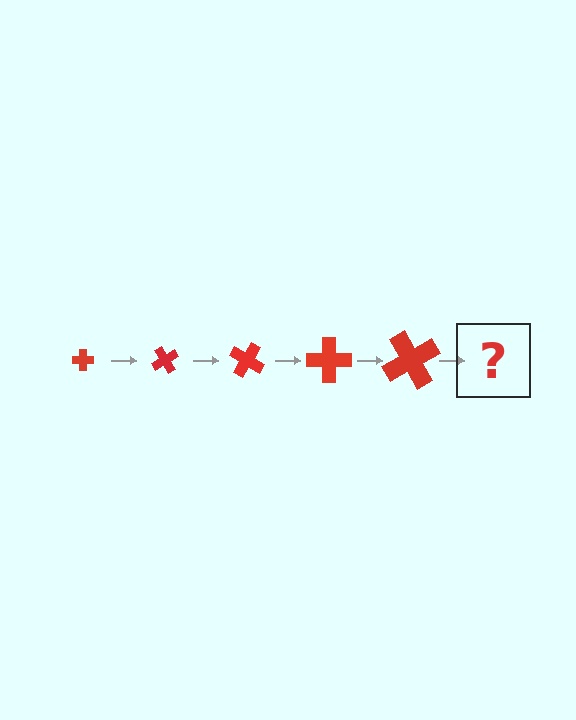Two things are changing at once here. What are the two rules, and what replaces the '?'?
The two rules are that the cross grows larger each step and it rotates 60 degrees each step. The '?' should be a cross, larger than the previous one and rotated 300 degrees from the start.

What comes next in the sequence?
The next element should be a cross, larger than the previous one and rotated 300 degrees from the start.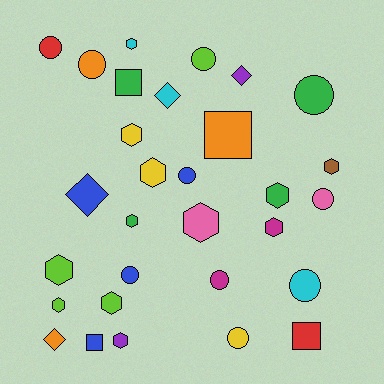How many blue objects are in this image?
There are 4 blue objects.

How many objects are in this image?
There are 30 objects.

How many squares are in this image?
There are 4 squares.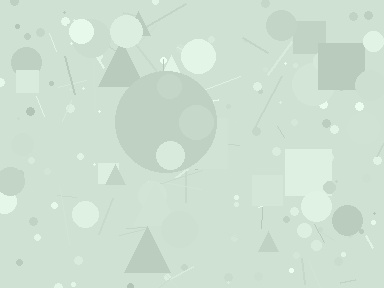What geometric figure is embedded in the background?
A circle is embedded in the background.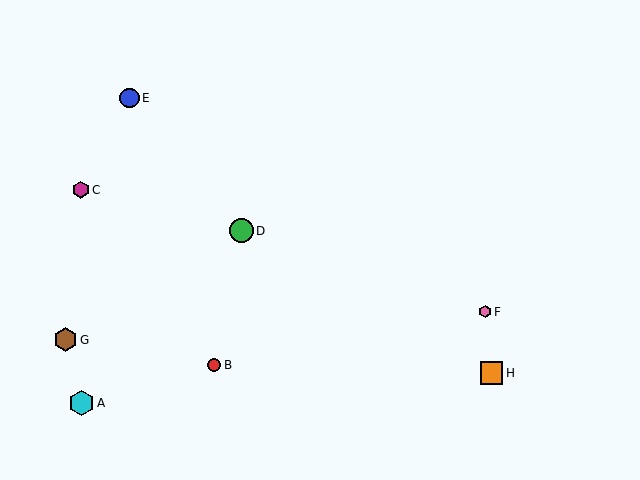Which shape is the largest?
The cyan hexagon (labeled A) is the largest.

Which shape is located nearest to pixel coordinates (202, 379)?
The red circle (labeled B) at (214, 365) is nearest to that location.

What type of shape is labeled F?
Shape F is a pink hexagon.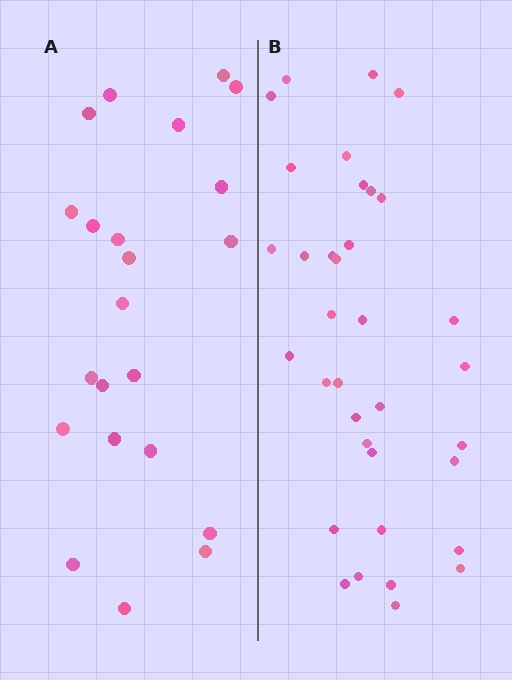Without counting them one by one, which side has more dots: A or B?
Region B (the right region) has more dots.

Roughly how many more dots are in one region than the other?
Region B has approximately 15 more dots than region A.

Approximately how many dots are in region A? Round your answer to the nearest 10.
About 20 dots. (The exact count is 22, which rounds to 20.)